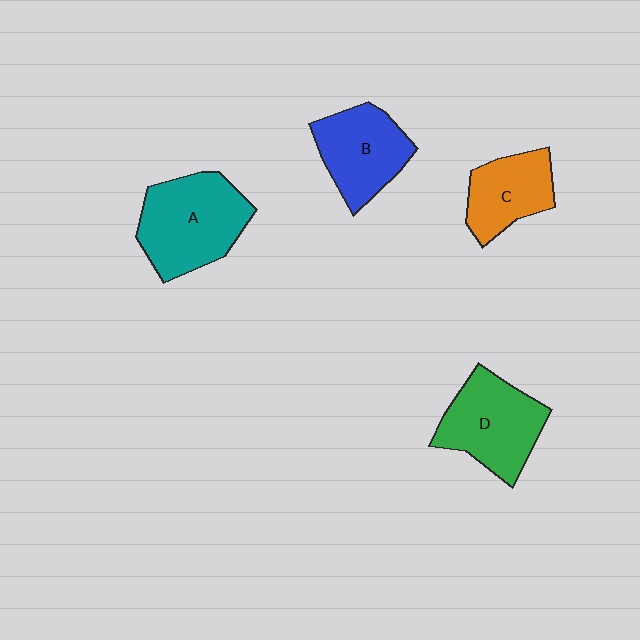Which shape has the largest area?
Shape A (teal).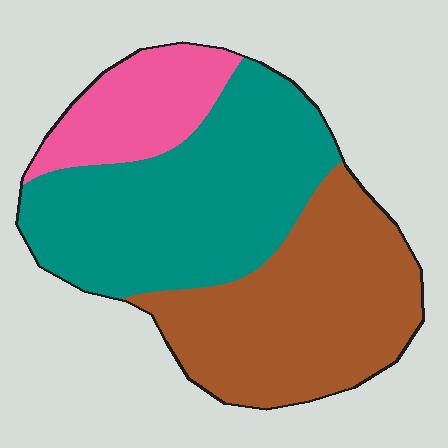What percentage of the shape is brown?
Brown takes up about two fifths (2/5) of the shape.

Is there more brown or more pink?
Brown.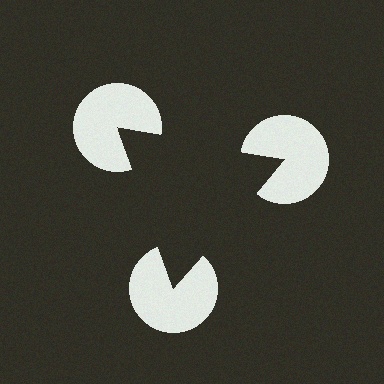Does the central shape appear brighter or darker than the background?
It typically appears slightly darker than the background, even though no actual brightness change is drawn.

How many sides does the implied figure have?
3 sides.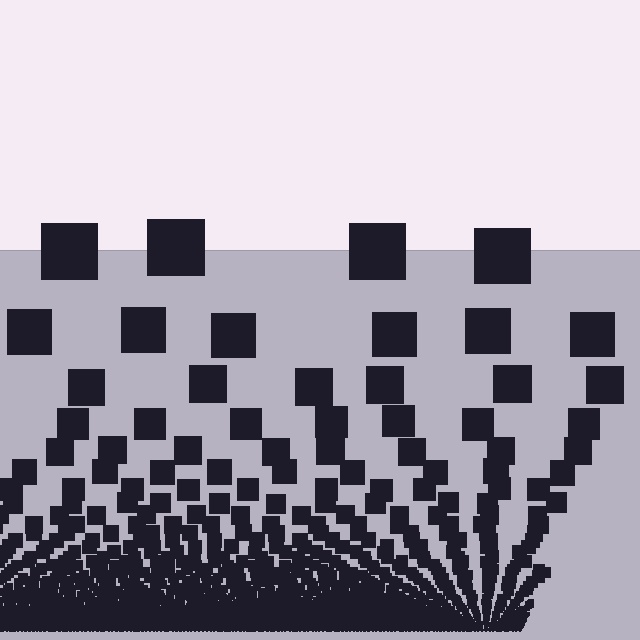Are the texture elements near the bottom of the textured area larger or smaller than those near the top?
Smaller. The gradient is inverted — elements near the bottom are smaller and denser.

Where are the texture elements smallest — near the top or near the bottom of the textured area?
Near the bottom.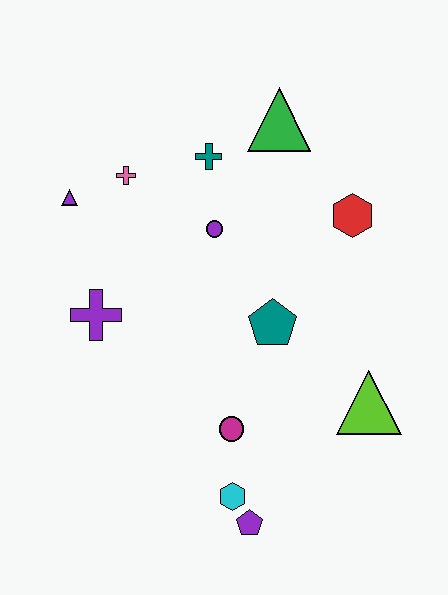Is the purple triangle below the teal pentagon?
No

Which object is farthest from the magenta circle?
The green triangle is farthest from the magenta circle.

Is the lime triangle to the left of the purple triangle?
No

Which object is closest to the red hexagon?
The green triangle is closest to the red hexagon.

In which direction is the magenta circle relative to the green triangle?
The magenta circle is below the green triangle.